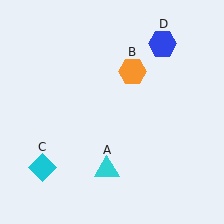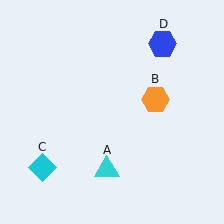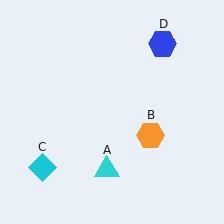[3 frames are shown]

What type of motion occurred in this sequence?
The orange hexagon (object B) rotated clockwise around the center of the scene.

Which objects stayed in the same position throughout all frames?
Cyan triangle (object A) and cyan diamond (object C) and blue hexagon (object D) remained stationary.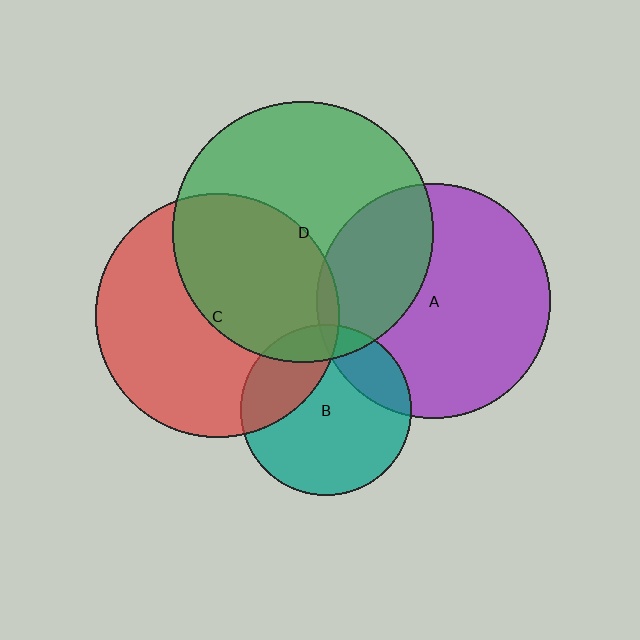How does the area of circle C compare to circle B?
Approximately 2.0 times.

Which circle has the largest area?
Circle D (green).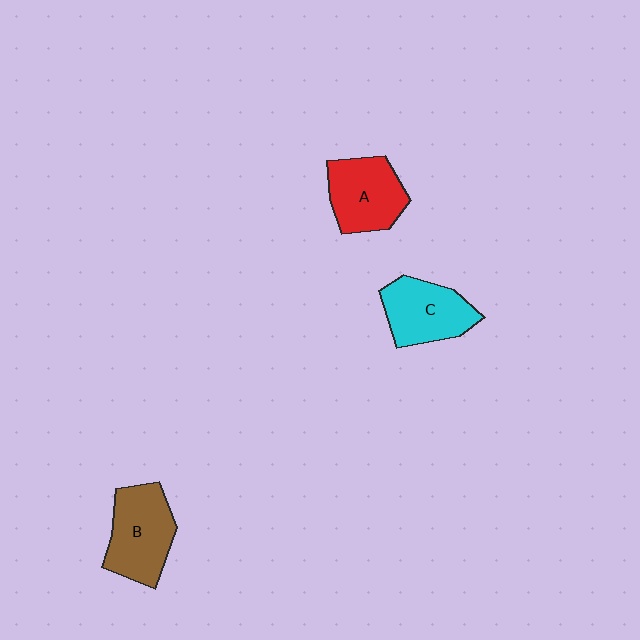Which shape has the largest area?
Shape B (brown).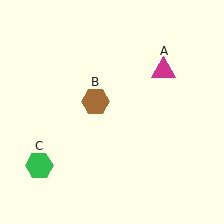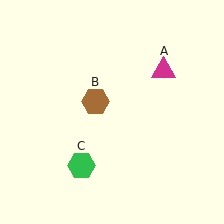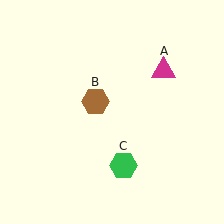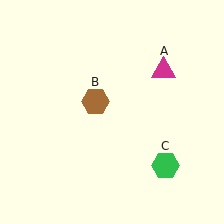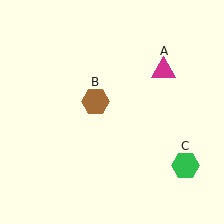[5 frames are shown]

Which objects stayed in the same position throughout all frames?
Magenta triangle (object A) and brown hexagon (object B) remained stationary.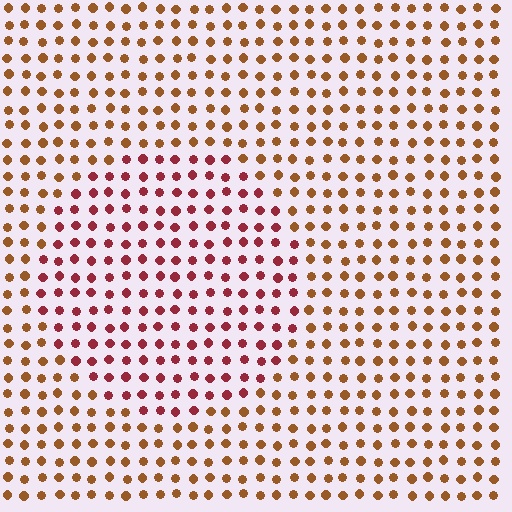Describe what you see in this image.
The image is filled with small brown elements in a uniform arrangement. A circle-shaped region is visible where the elements are tinted to a slightly different hue, forming a subtle color boundary.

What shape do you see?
I see a circle.